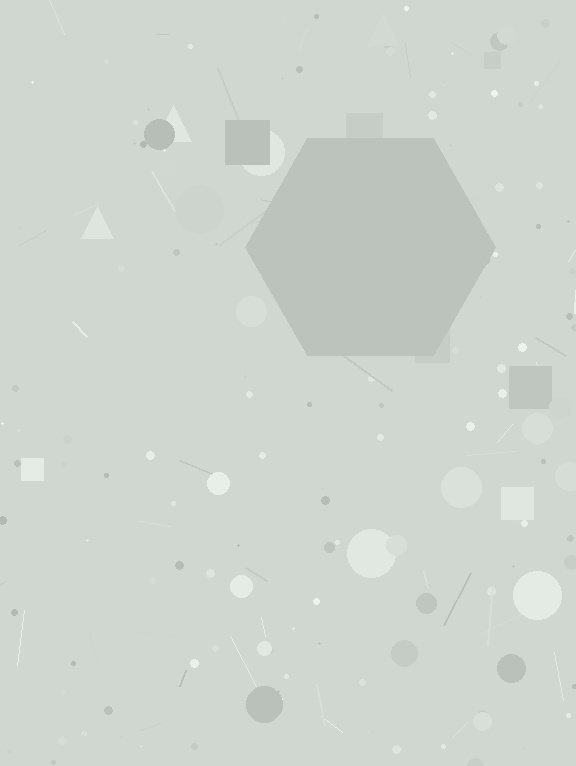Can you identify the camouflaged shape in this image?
The camouflaged shape is a hexagon.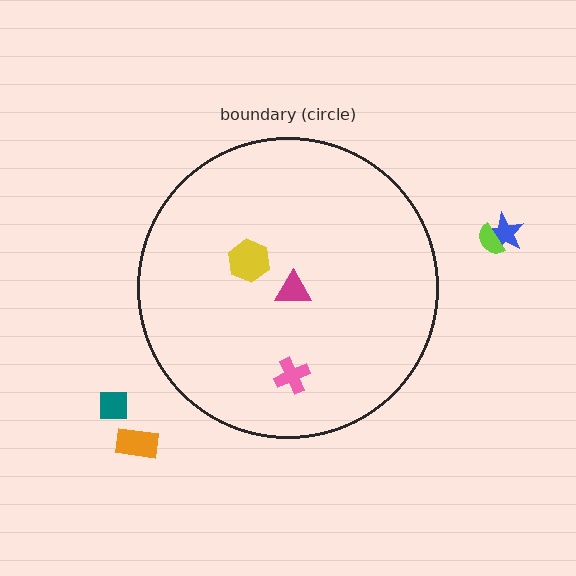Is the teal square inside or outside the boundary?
Outside.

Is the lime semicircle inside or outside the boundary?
Outside.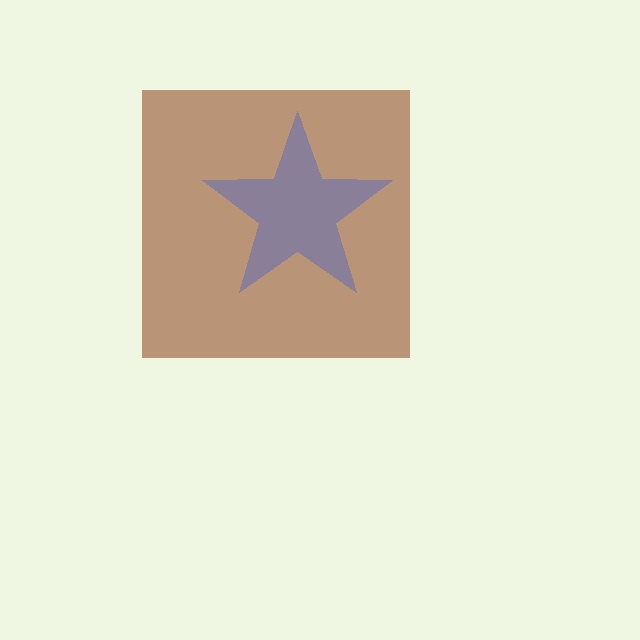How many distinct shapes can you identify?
There are 2 distinct shapes: a brown square, a blue star.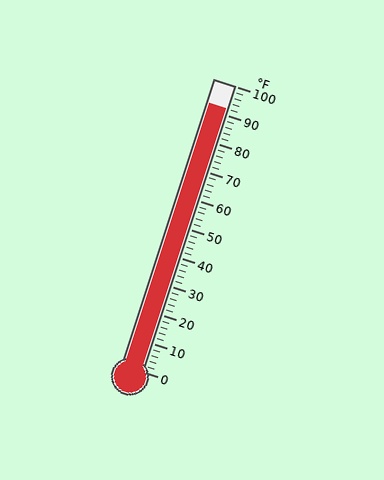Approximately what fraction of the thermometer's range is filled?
The thermometer is filled to approximately 90% of its range.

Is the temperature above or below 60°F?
The temperature is above 60°F.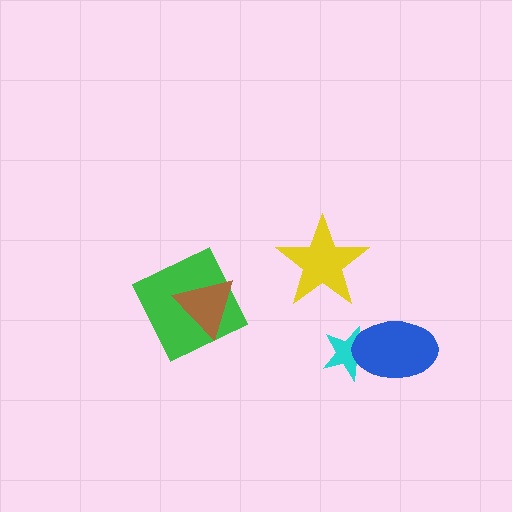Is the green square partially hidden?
Yes, it is partially covered by another shape.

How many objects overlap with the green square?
1 object overlaps with the green square.